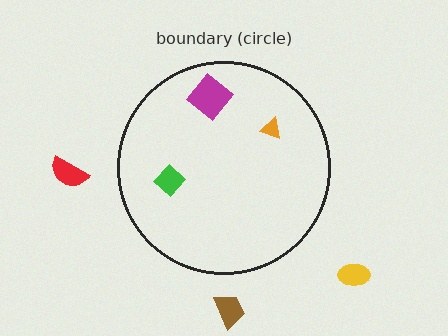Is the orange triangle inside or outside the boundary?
Inside.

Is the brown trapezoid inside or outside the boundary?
Outside.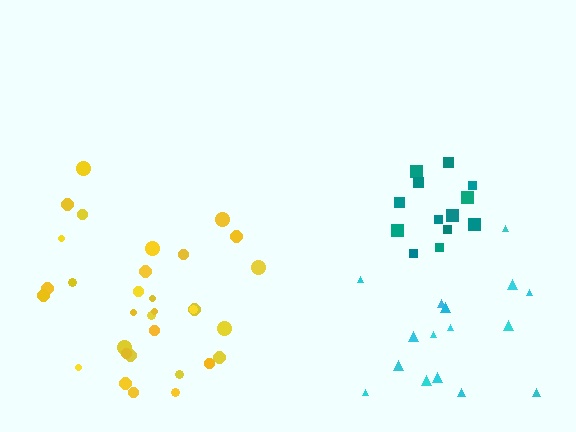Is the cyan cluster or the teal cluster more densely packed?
Teal.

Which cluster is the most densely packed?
Teal.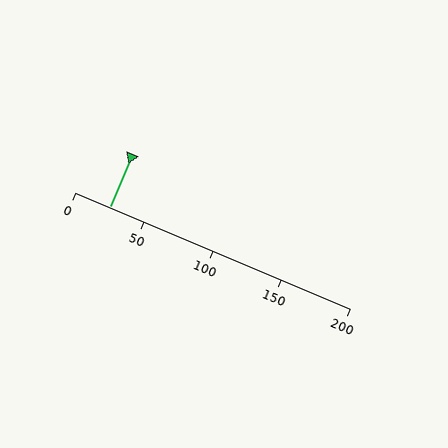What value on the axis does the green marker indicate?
The marker indicates approximately 25.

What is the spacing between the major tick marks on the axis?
The major ticks are spaced 50 apart.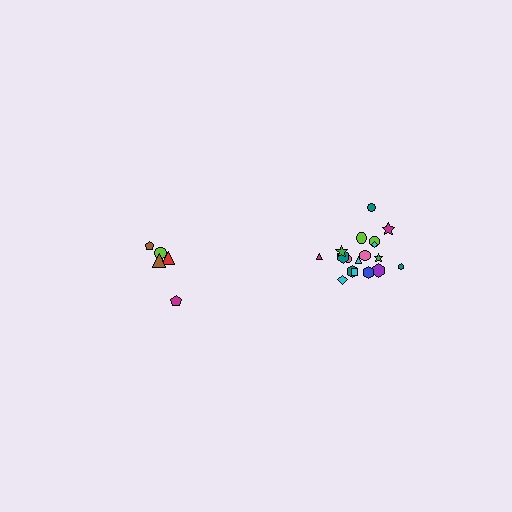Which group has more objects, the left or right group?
The right group.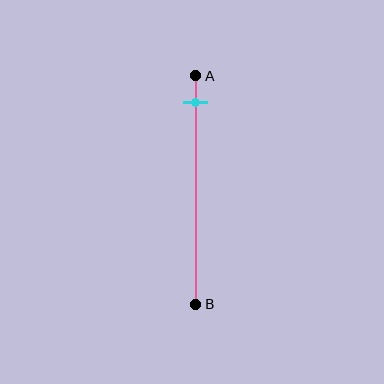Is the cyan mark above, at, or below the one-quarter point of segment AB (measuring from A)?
The cyan mark is above the one-quarter point of segment AB.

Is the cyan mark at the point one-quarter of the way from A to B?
No, the mark is at about 10% from A, not at the 25% one-quarter point.